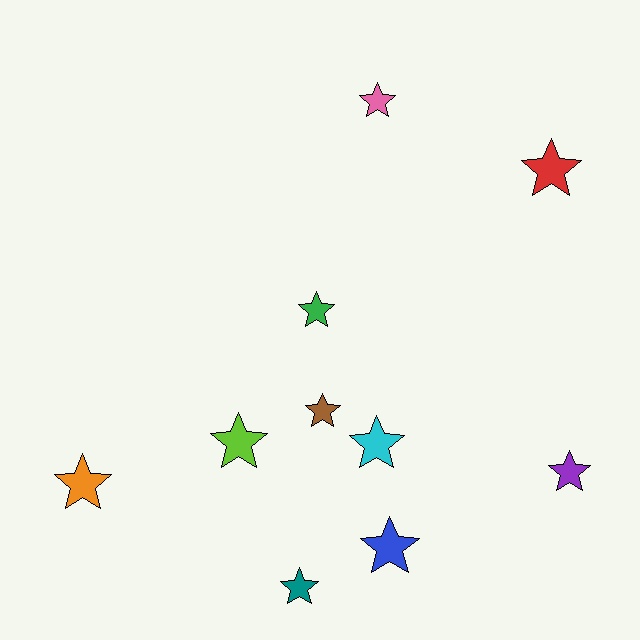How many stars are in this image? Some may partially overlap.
There are 10 stars.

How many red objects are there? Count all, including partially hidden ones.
There is 1 red object.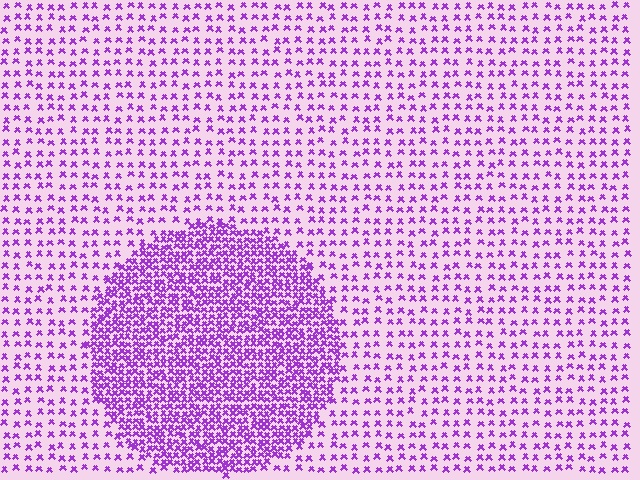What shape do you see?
I see a circle.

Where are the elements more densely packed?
The elements are more densely packed inside the circle boundary.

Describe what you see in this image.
The image contains small purple elements arranged at two different densities. A circle-shaped region is visible where the elements are more densely packed than the surrounding area.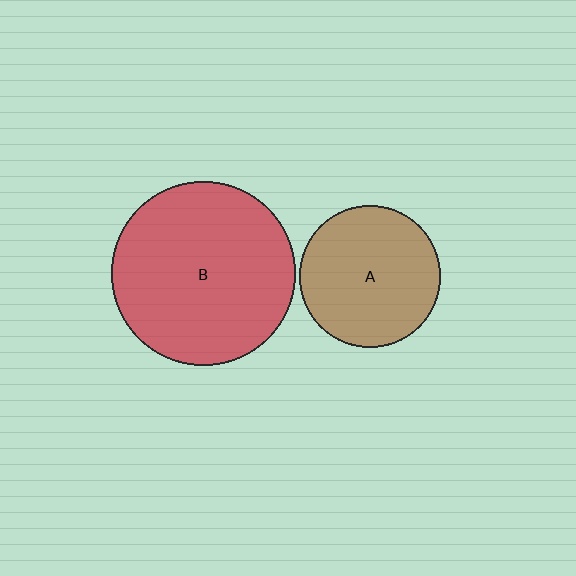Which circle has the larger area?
Circle B (red).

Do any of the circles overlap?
No, none of the circles overlap.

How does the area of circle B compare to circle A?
Approximately 1.7 times.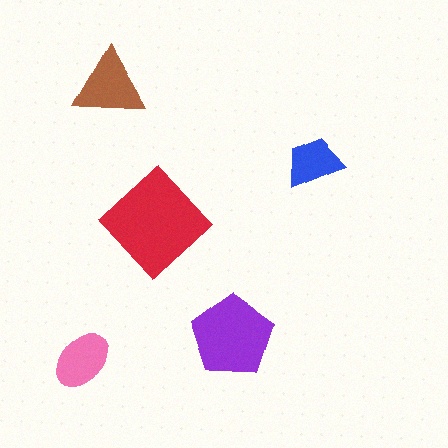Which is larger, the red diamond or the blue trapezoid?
The red diamond.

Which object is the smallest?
The blue trapezoid.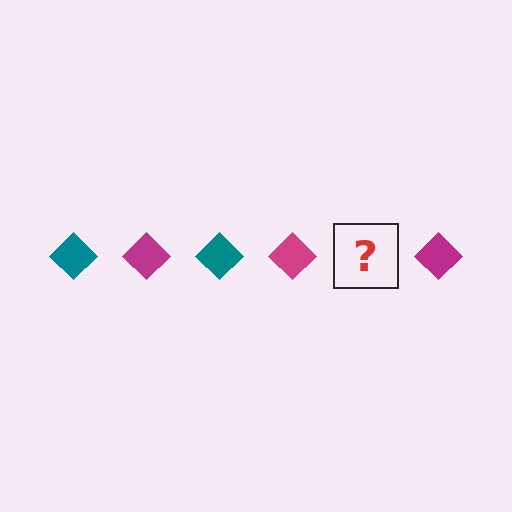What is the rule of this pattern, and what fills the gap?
The rule is that the pattern cycles through teal, magenta diamonds. The gap should be filled with a teal diamond.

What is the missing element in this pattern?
The missing element is a teal diamond.